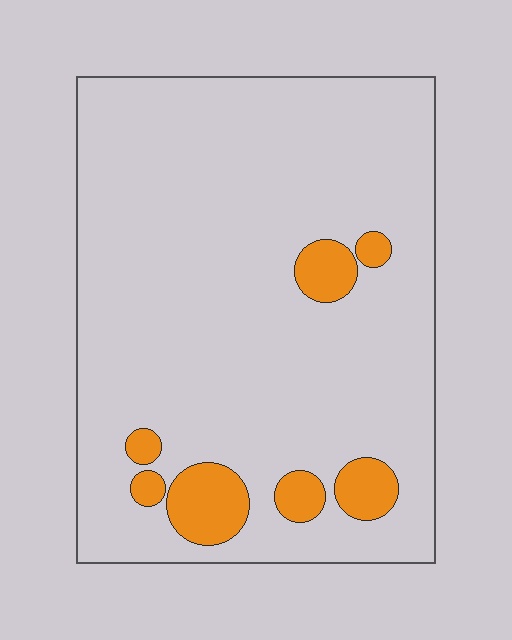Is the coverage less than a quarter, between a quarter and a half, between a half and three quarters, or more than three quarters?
Less than a quarter.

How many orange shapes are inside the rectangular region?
7.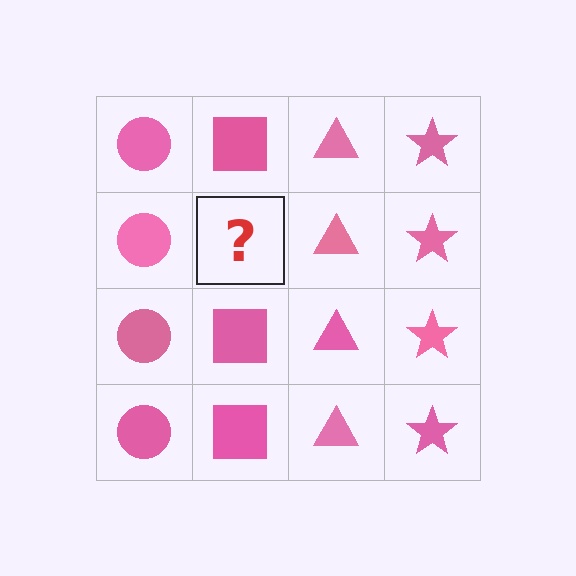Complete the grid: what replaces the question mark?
The question mark should be replaced with a pink square.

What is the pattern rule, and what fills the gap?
The rule is that each column has a consistent shape. The gap should be filled with a pink square.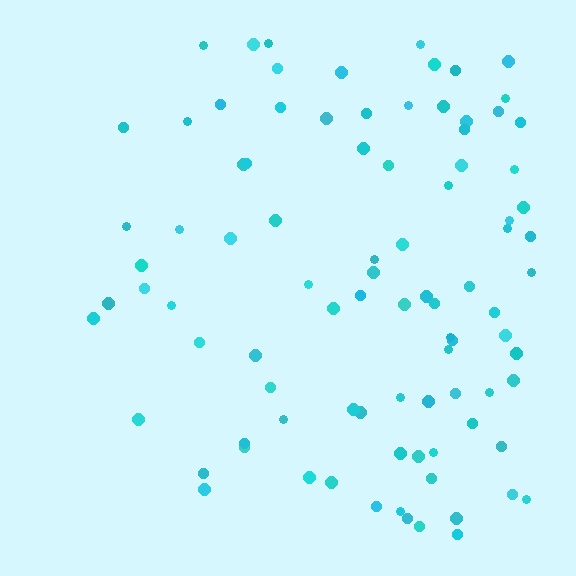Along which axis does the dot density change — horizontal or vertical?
Horizontal.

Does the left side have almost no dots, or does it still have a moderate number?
Still a moderate number, just noticeably fewer than the right.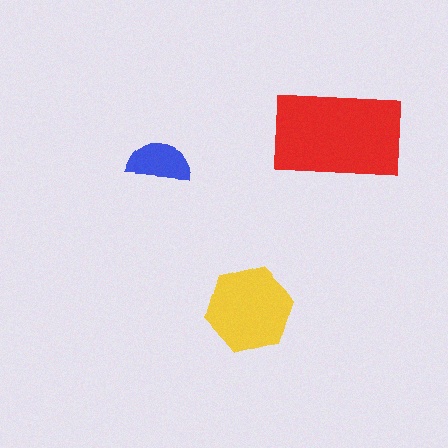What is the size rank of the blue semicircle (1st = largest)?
3rd.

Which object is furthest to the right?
The red rectangle is rightmost.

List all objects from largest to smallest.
The red rectangle, the yellow hexagon, the blue semicircle.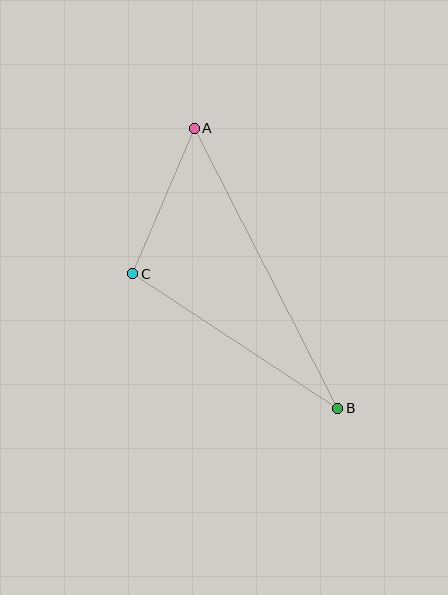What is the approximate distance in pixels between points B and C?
The distance between B and C is approximately 245 pixels.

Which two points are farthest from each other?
Points A and B are farthest from each other.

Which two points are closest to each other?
Points A and C are closest to each other.